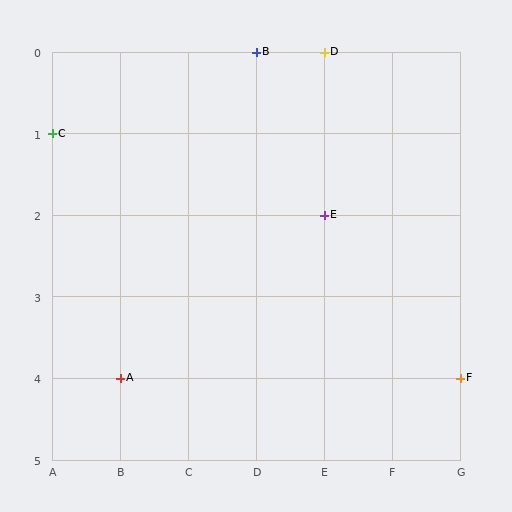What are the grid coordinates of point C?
Point C is at grid coordinates (A, 1).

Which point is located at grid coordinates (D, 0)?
Point B is at (D, 0).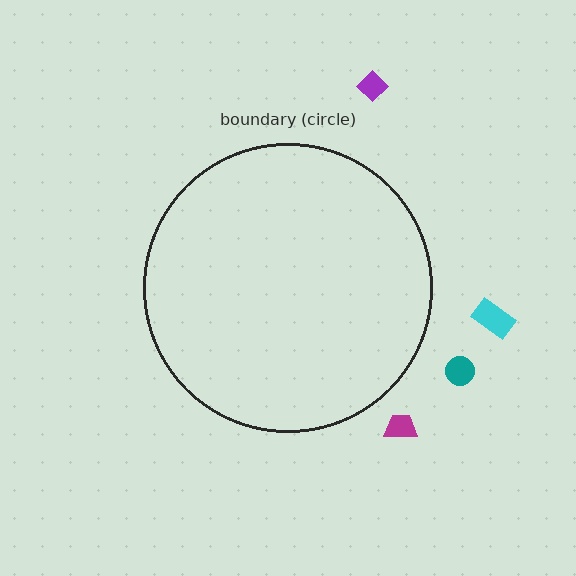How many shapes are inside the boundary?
0 inside, 4 outside.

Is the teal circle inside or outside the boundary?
Outside.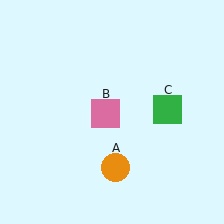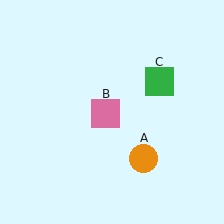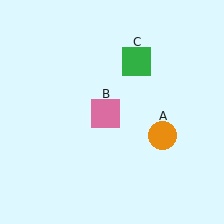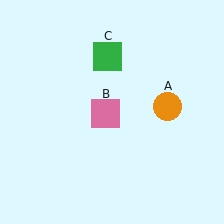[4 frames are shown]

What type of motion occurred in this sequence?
The orange circle (object A), green square (object C) rotated counterclockwise around the center of the scene.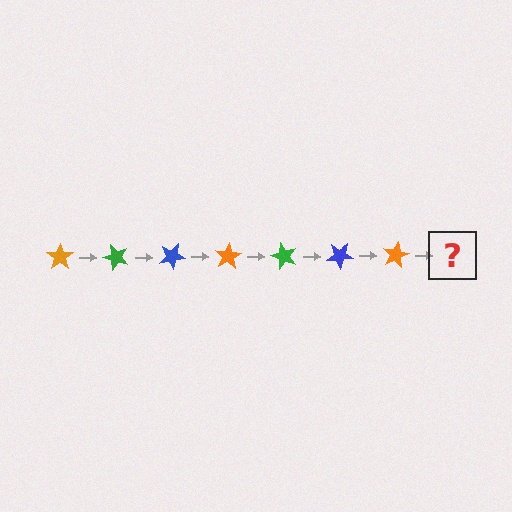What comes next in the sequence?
The next element should be a green star, rotated 350 degrees from the start.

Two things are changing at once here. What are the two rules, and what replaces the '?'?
The two rules are that it rotates 50 degrees each step and the color cycles through orange, green, and blue. The '?' should be a green star, rotated 350 degrees from the start.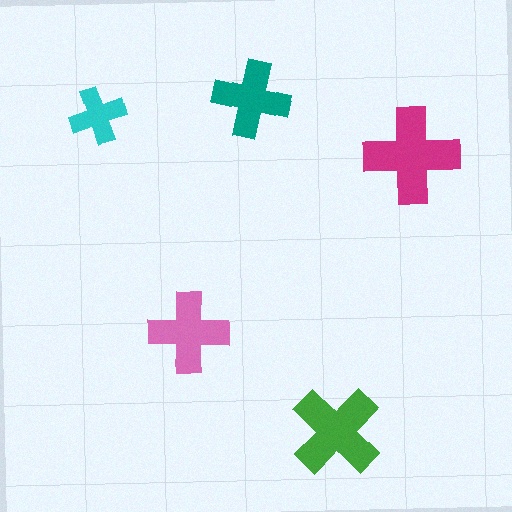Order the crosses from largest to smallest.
the magenta one, the green one, the pink one, the teal one, the cyan one.